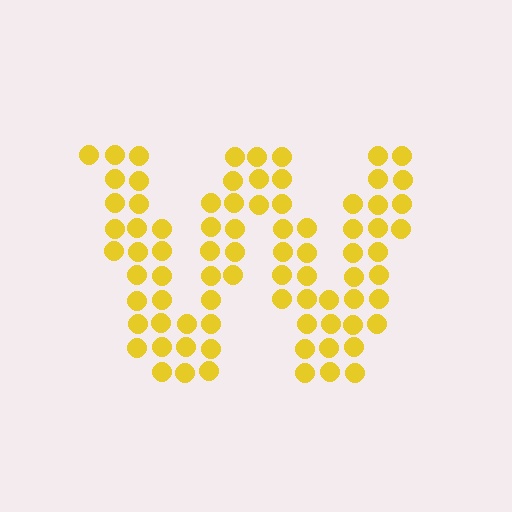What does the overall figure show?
The overall figure shows the letter W.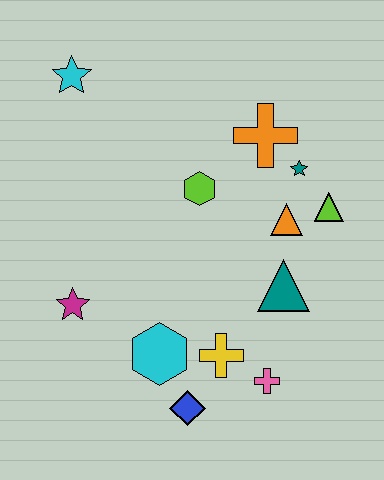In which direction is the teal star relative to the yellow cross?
The teal star is above the yellow cross.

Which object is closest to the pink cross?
The yellow cross is closest to the pink cross.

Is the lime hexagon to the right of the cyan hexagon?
Yes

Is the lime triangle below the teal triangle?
No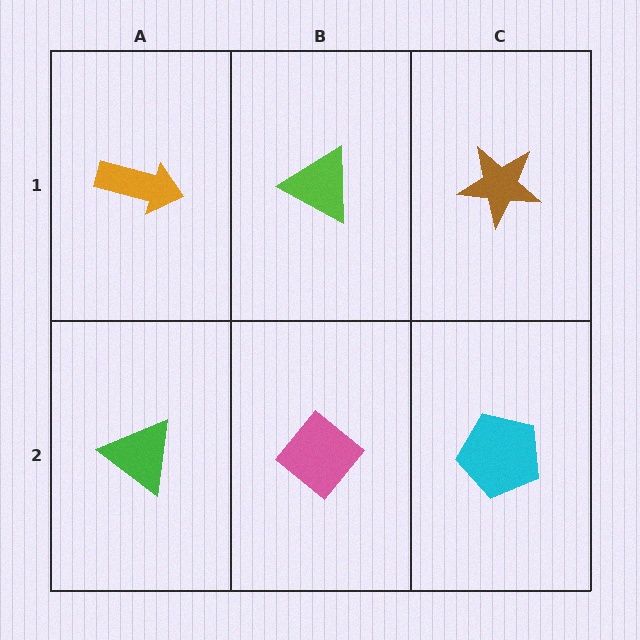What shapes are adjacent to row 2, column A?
An orange arrow (row 1, column A), a pink diamond (row 2, column B).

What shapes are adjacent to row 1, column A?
A green triangle (row 2, column A), a lime triangle (row 1, column B).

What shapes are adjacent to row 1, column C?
A cyan pentagon (row 2, column C), a lime triangle (row 1, column B).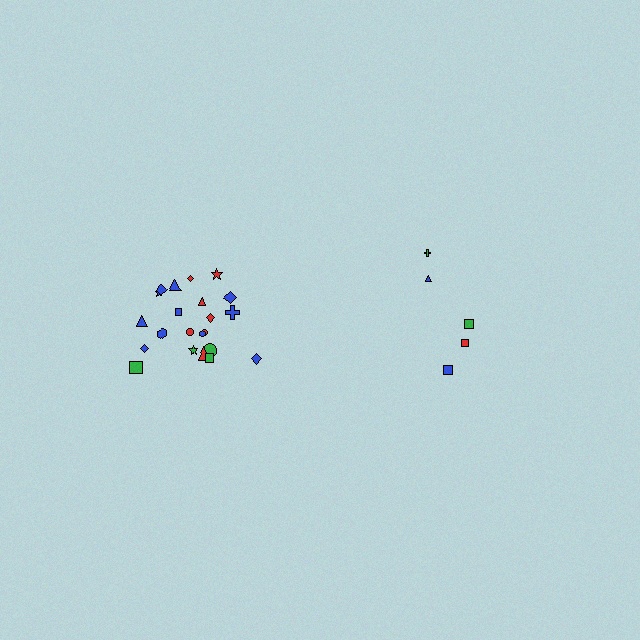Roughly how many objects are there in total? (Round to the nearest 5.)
Roughly 25 objects in total.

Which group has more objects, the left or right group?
The left group.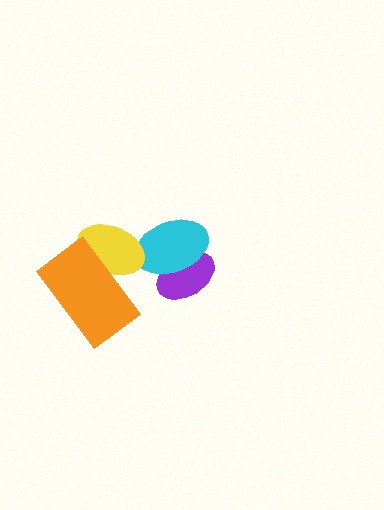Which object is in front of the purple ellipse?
The cyan ellipse is in front of the purple ellipse.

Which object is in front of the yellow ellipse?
The orange rectangle is in front of the yellow ellipse.